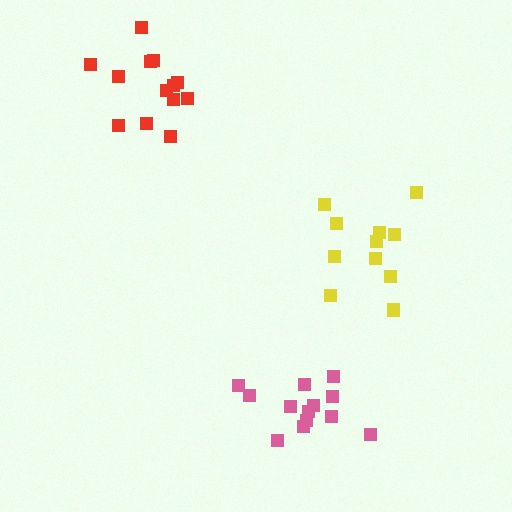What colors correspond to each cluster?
The clusters are colored: pink, red, yellow.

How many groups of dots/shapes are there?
There are 3 groups.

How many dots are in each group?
Group 1: 13 dots, Group 2: 13 dots, Group 3: 11 dots (37 total).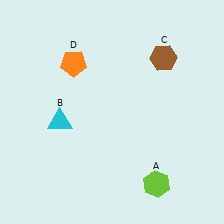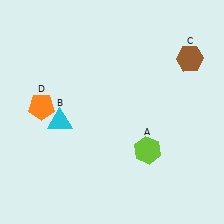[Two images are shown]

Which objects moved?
The objects that moved are: the lime hexagon (A), the brown hexagon (C), the orange pentagon (D).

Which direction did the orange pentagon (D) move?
The orange pentagon (D) moved down.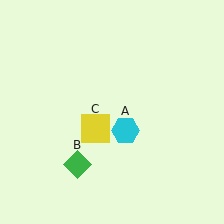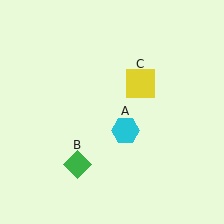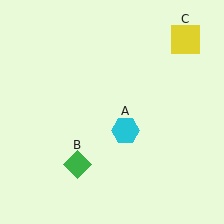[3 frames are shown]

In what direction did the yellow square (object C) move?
The yellow square (object C) moved up and to the right.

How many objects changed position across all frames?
1 object changed position: yellow square (object C).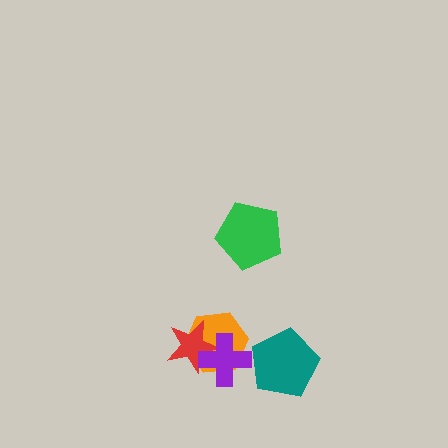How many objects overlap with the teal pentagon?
0 objects overlap with the teal pentagon.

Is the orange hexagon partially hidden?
Yes, it is partially covered by another shape.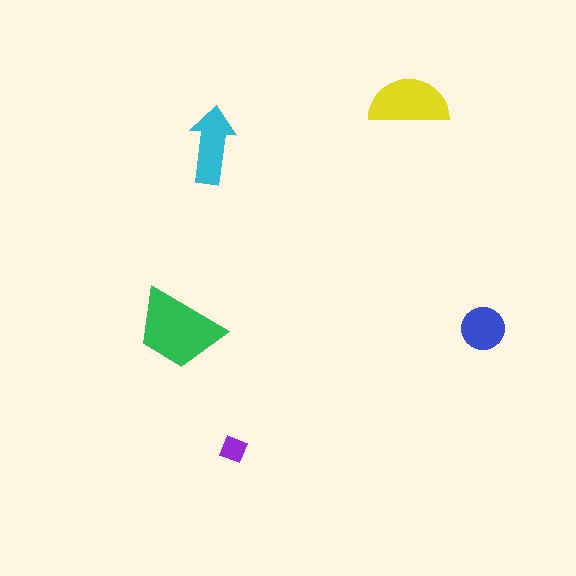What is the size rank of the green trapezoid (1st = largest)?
1st.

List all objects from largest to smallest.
The green trapezoid, the yellow semicircle, the cyan arrow, the blue circle, the purple diamond.